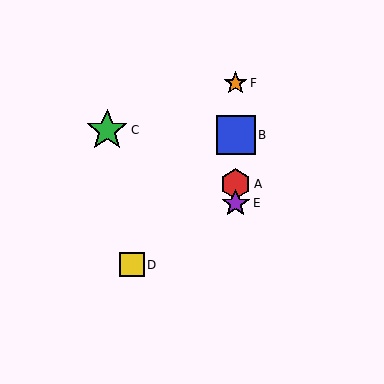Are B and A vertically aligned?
Yes, both are at x≈236.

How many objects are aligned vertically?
4 objects (A, B, E, F) are aligned vertically.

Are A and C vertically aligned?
No, A is at x≈236 and C is at x≈107.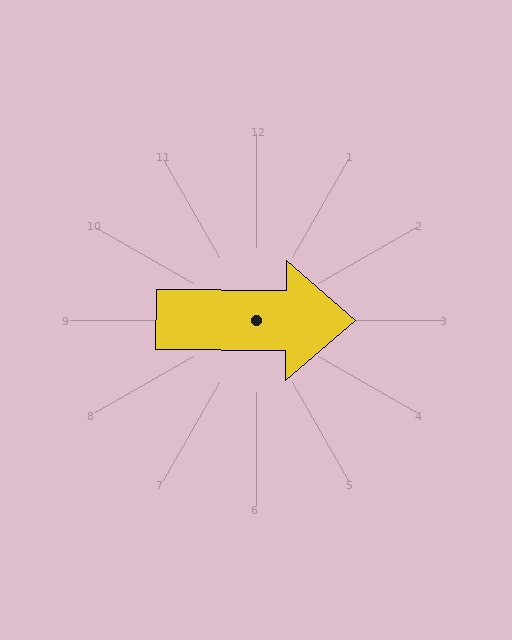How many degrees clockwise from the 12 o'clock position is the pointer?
Approximately 90 degrees.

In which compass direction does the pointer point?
East.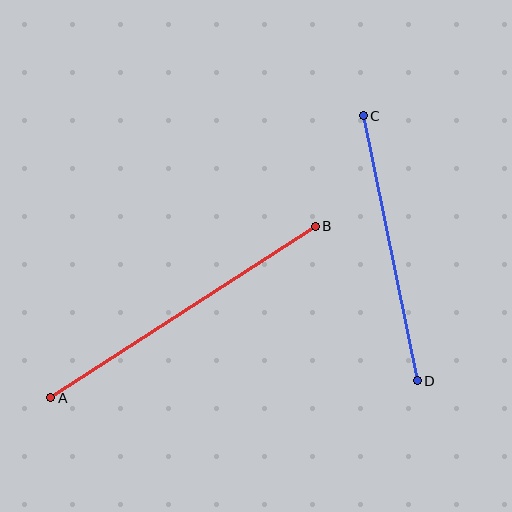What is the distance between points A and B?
The distance is approximately 315 pixels.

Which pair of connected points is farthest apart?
Points A and B are farthest apart.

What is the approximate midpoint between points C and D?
The midpoint is at approximately (390, 248) pixels.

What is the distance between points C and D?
The distance is approximately 271 pixels.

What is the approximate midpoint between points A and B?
The midpoint is at approximately (183, 312) pixels.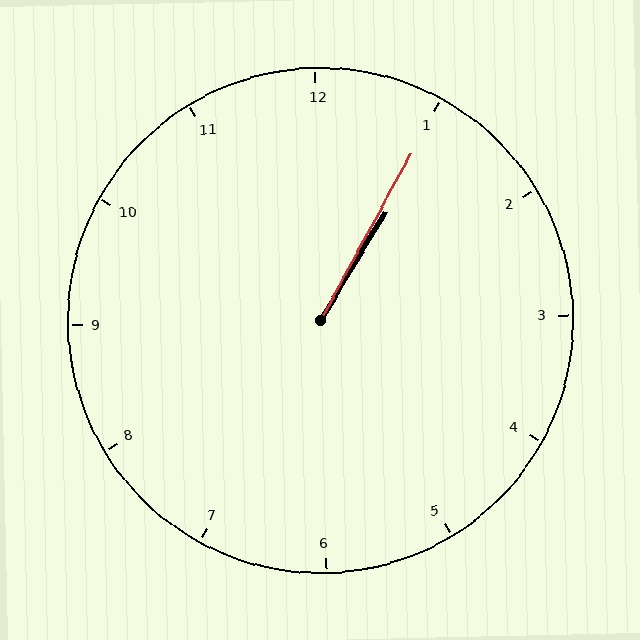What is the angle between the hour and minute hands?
Approximately 2 degrees.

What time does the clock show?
1:05.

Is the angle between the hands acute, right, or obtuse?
It is acute.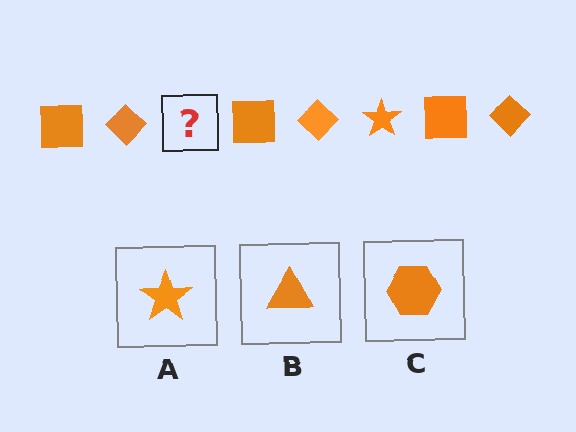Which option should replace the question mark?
Option A.